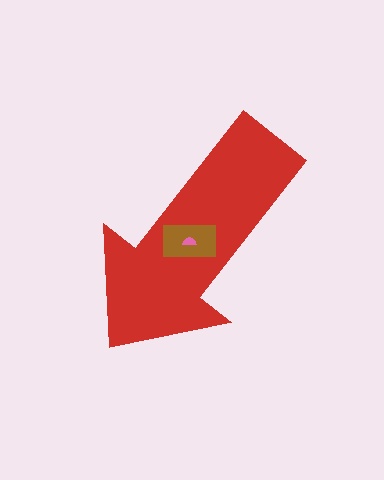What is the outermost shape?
The red arrow.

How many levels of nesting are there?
3.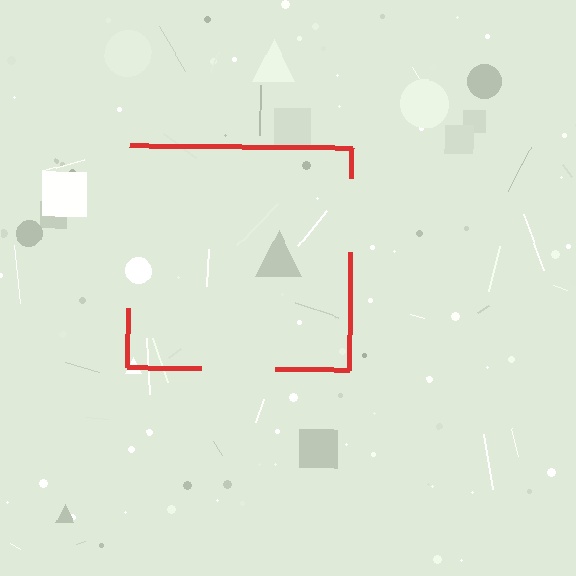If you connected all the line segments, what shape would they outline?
They would outline a square.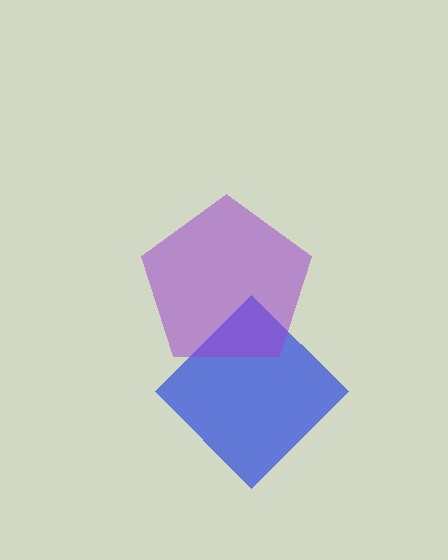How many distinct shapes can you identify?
There are 2 distinct shapes: a blue diamond, a purple pentagon.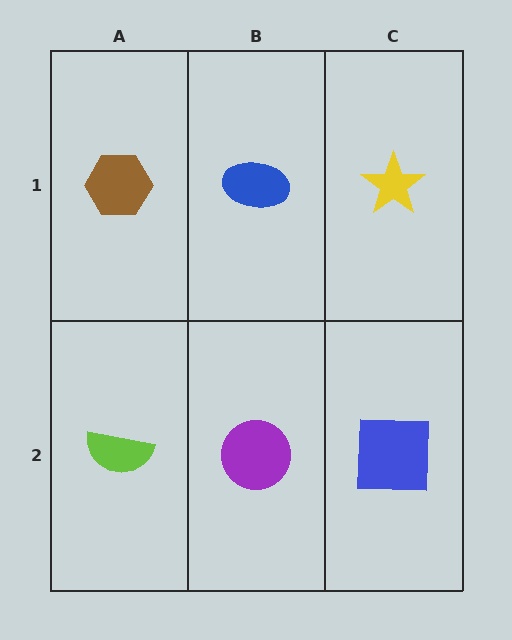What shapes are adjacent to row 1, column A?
A lime semicircle (row 2, column A), a blue ellipse (row 1, column B).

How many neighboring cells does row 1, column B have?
3.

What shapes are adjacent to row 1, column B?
A purple circle (row 2, column B), a brown hexagon (row 1, column A), a yellow star (row 1, column C).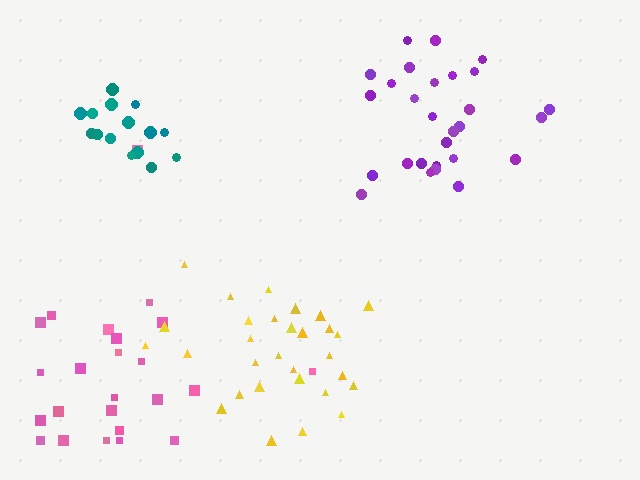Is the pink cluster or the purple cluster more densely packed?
Purple.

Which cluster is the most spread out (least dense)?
Pink.